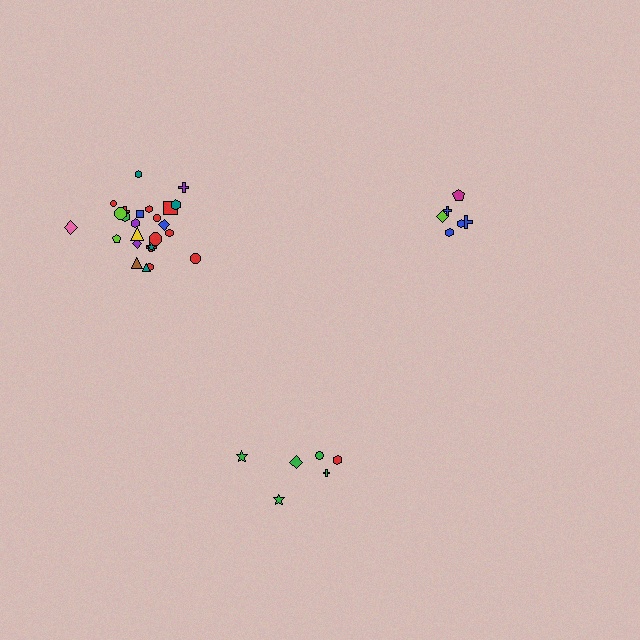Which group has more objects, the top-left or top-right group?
The top-left group.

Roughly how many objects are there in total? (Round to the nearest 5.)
Roughly 35 objects in total.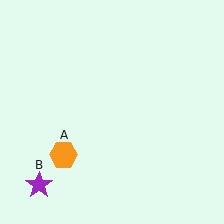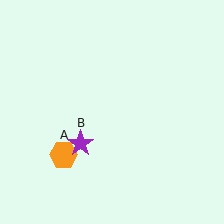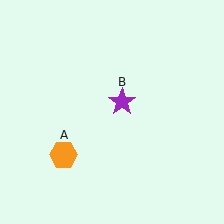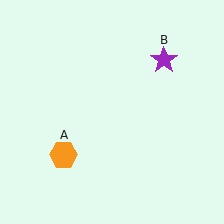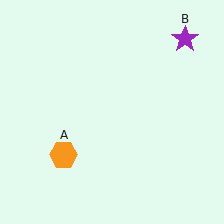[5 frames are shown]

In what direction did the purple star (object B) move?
The purple star (object B) moved up and to the right.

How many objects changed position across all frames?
1 object changed position: purple star (object B).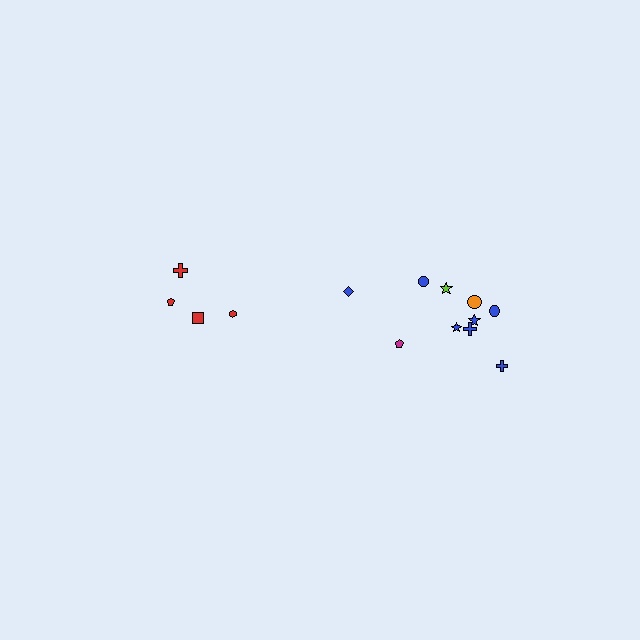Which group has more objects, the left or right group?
The right group.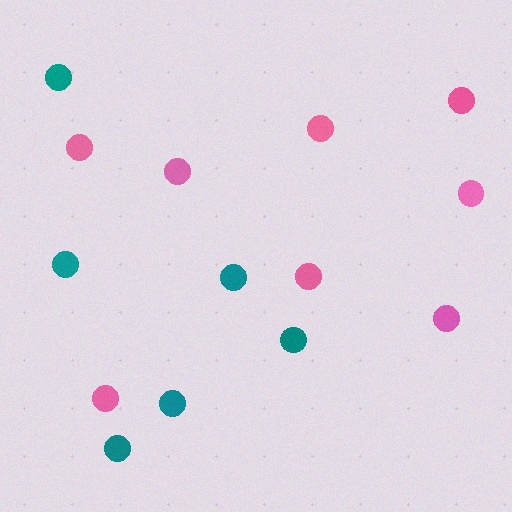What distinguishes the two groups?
There are 2 groups: one group of pink circles (8) and one group of teal circles (6).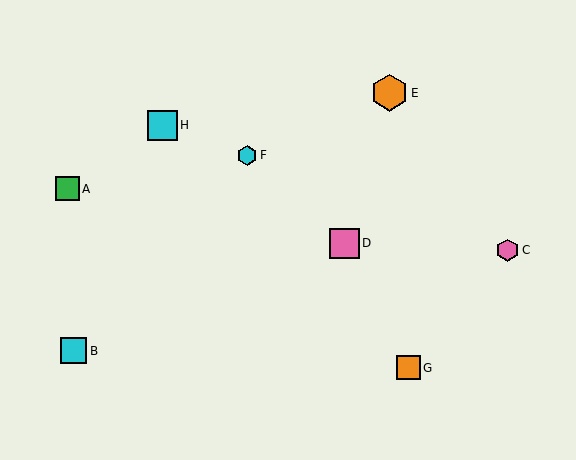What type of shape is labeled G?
Shape G is an orange square.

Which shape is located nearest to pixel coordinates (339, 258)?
The pink square (labeled D) at (344, 243) is nearest to that location.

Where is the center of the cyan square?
The center of the cyan square is at (74, 351).